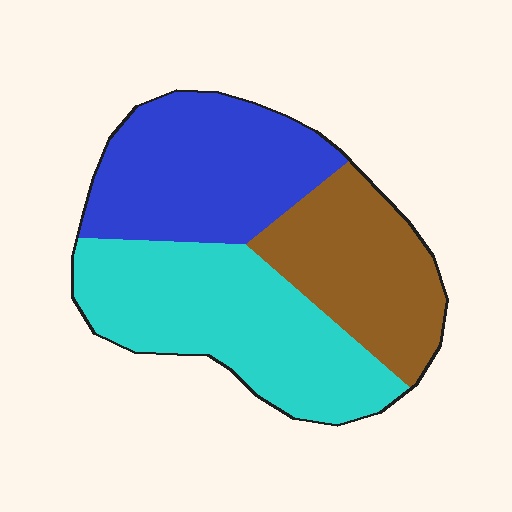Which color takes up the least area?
Brown, at roughly 25%.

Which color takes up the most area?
Cyan, at roughly 40%.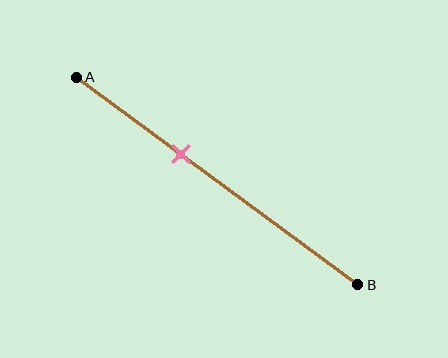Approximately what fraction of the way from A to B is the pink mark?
The pink mark is approximately 35% of the way from A to B.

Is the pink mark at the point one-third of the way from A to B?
No, the mark is at about 35% from A, not at the 33% one-third point.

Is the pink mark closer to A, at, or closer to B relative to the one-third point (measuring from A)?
The pink mark is closer to point B than the one-third point of segment AB.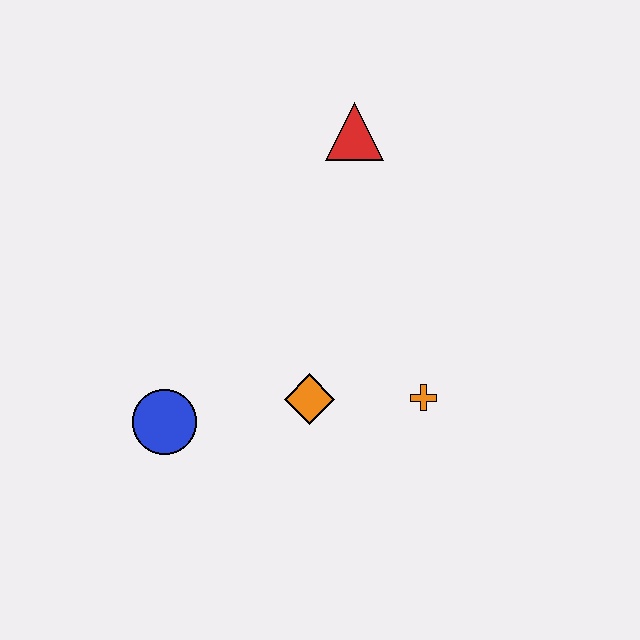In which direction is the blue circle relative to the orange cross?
The blue circle is to the left of the orange cross.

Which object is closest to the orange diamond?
The orange cross is closest to the orange diamond.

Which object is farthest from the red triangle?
The blue circle is farthest from the red triangle.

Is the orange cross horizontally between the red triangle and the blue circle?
No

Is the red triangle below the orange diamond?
No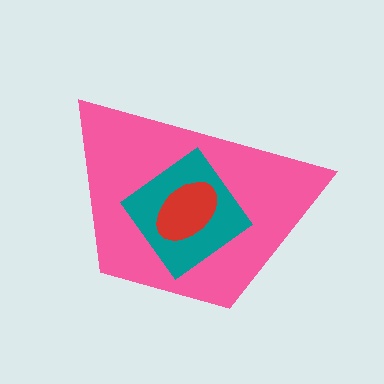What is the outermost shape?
The pink trapezoid.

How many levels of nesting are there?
3.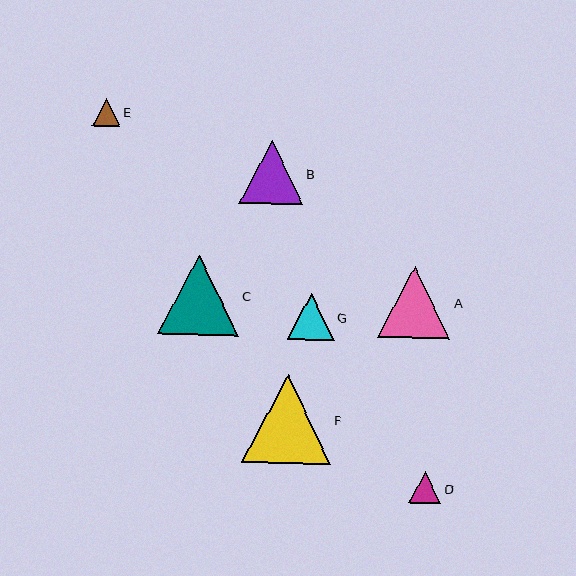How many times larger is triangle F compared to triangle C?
Triangle F is approximately 1.1 times the size of triangle C.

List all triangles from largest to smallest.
From largest to smallest: F, C, A, B, G, D, E.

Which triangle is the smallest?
Triangle E is the smallest with a size of approximately 28 pixels.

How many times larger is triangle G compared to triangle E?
Triangle G is approximately 1.7 times the size of triangle E.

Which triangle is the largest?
Triangle F is the largest with a size of approximately 89 pixels.